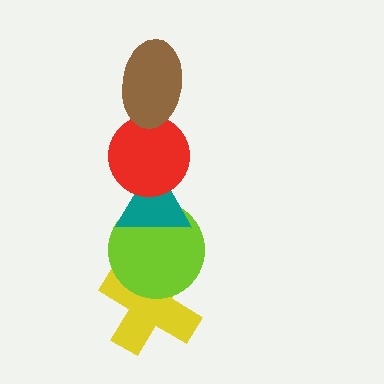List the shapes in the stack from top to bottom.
From top to bottom: the brown ellipse, the red circle, the teal triangle, the lime circle, the yellow cross.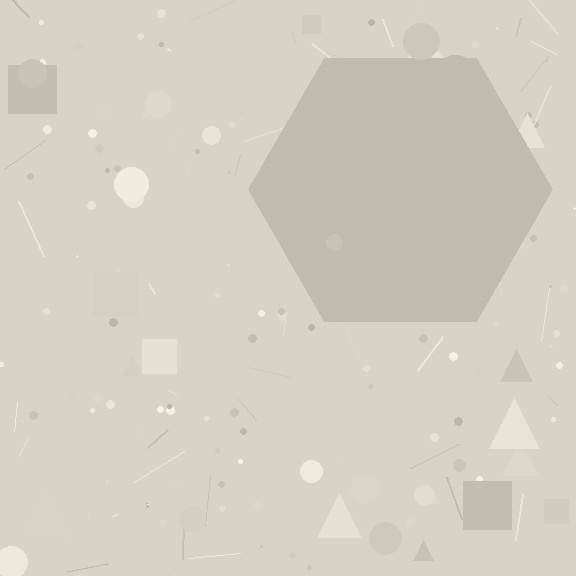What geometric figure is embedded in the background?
A hexagon is embedded in the background.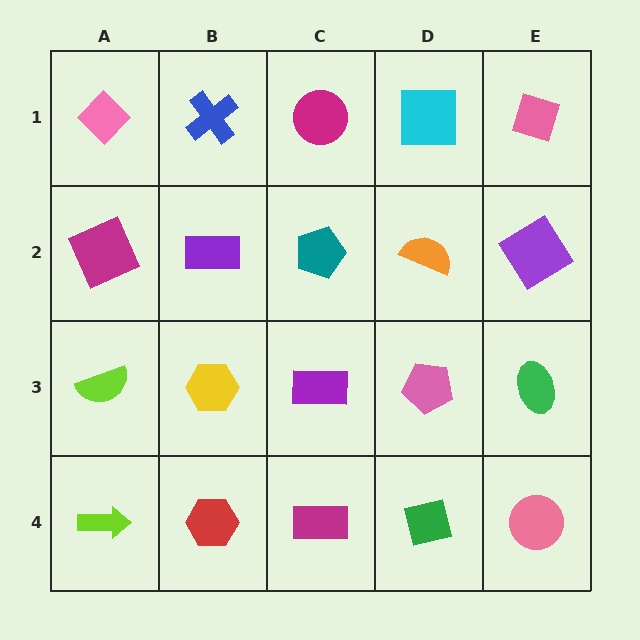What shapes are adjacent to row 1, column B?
A purple rectangle (row 2, column B), a pink diamond (row 1, column A), a magenta circle (row 1, column C).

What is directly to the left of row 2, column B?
A magenta square.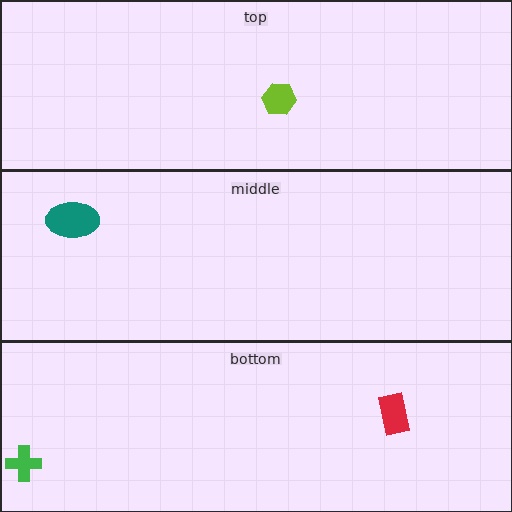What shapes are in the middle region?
The teal ellipse.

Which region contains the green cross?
The bottom region.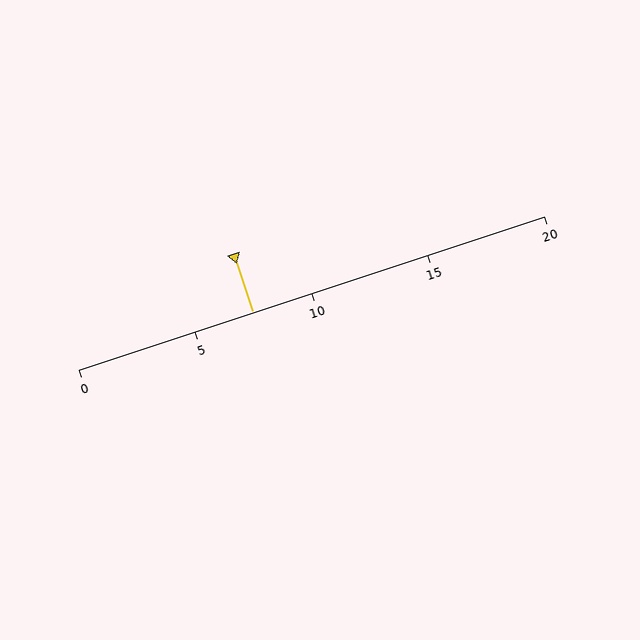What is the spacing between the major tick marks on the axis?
The major ticks are spaced 5 apart.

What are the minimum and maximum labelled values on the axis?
The axis runs from 0 to 20.